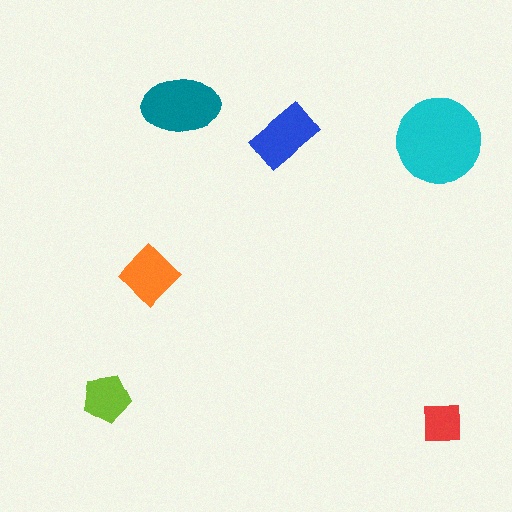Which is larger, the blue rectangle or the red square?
The blue rectangle.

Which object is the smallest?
The red square.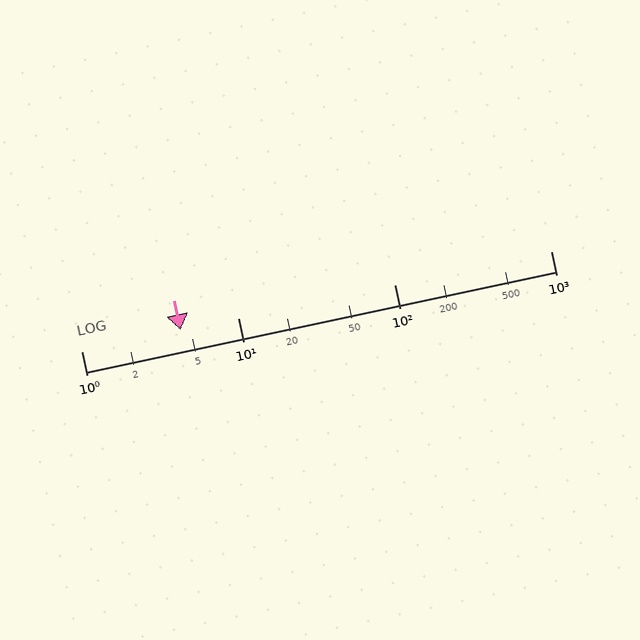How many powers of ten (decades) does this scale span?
The scale spans 3 decades, from 1 to 1000.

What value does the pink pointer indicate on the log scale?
The pointer indicates approximately 4.3.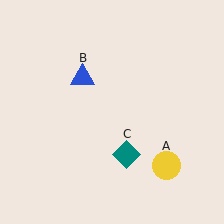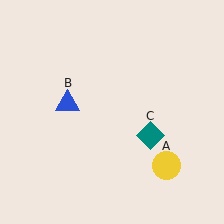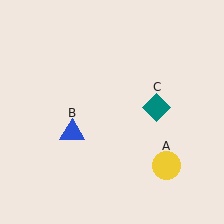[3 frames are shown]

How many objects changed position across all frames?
2 objects changed position: blue triangle (object B), teal diamond (object C).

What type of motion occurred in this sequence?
The blue triangle (object B), teal diamond (object C) rotated counterclockwise around the center of the scene.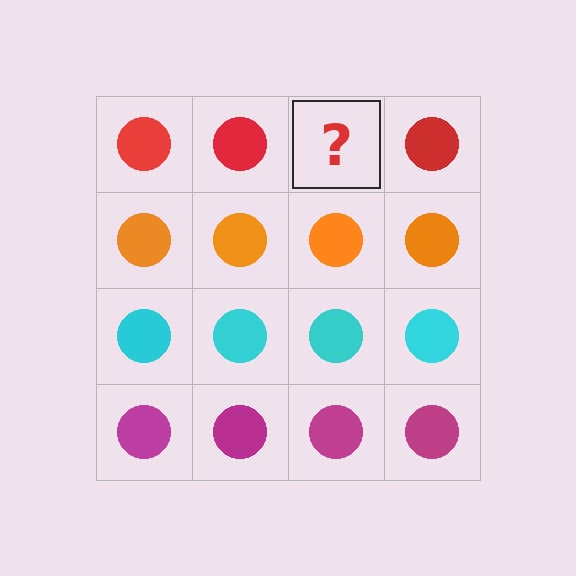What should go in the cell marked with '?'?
The missing cell should contain a red circle.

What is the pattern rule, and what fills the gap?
The rule is that each row has a consistent color. The gap should be filled with a red circle.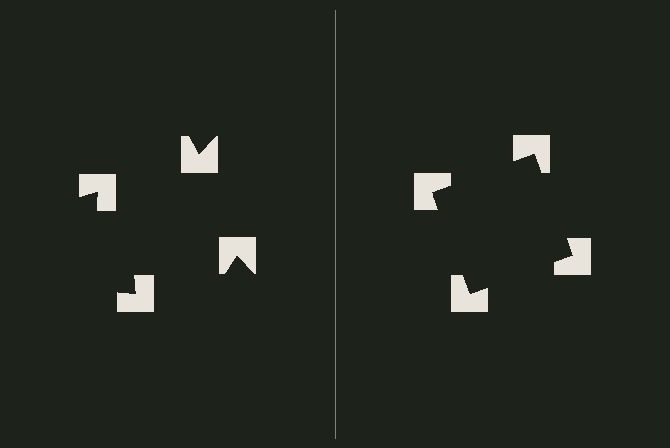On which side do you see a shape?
An illusory square appears on the right side. On the left side the wedge cuts are rotated, so no coherent shape forms.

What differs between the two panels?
The notched squares are positioned identically on both sides; only the wedge orientations differ. On the right they align to a square; on the left they are misaligned.